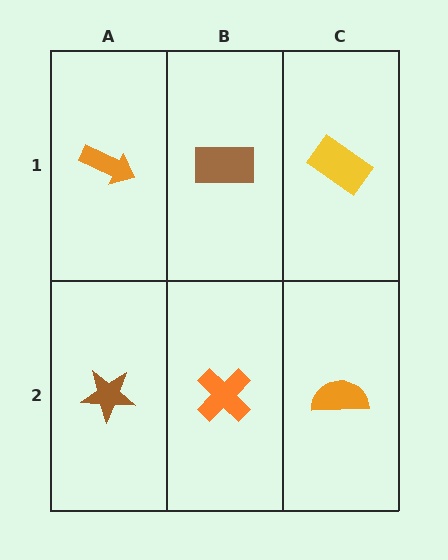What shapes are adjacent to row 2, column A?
An orange arrow (row 1, column A), an orange cross (row 2, column B).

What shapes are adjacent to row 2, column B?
A brown rectangle (row 1, column B), a brown star (row 2, column A), an orange semicircle (row 2, column C).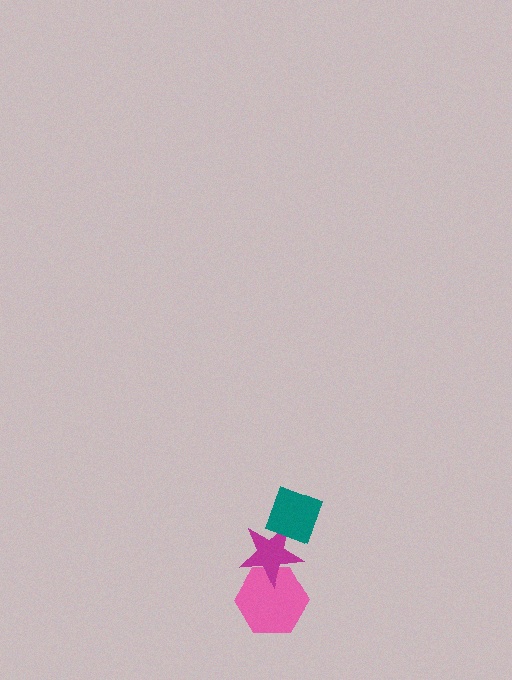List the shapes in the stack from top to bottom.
From top to bottom: the teal diamond, the magenta star, the pink hexagon.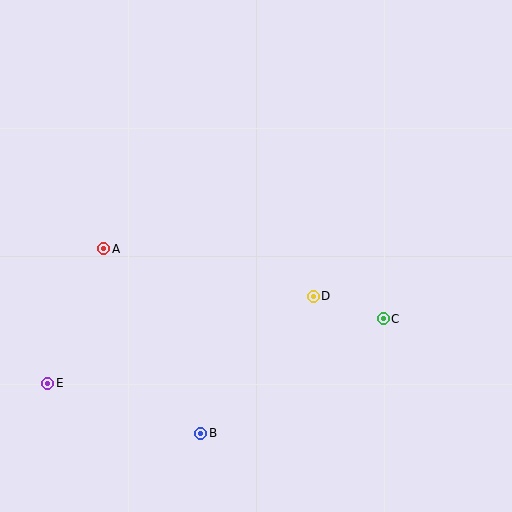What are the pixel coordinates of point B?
Point B is at (201, 434).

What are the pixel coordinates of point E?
Point E is at (48, 383).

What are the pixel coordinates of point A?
Point A is at (104, 249).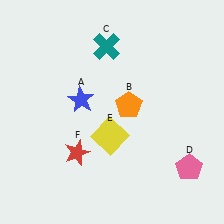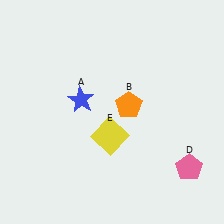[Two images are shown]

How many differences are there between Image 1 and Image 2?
There are 2 differences between the two images.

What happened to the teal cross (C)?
The teal cross (C) was removed in Image 2. It was in the top-left area of Image 1.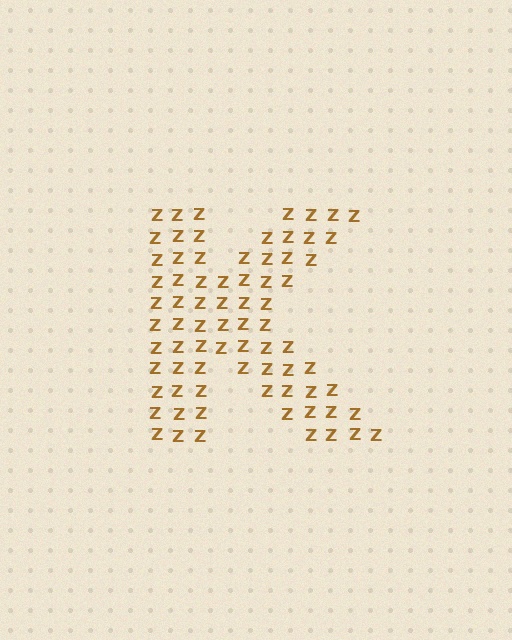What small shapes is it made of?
It is made of small letter Z's.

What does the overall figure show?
The overall figure shows the letter K.